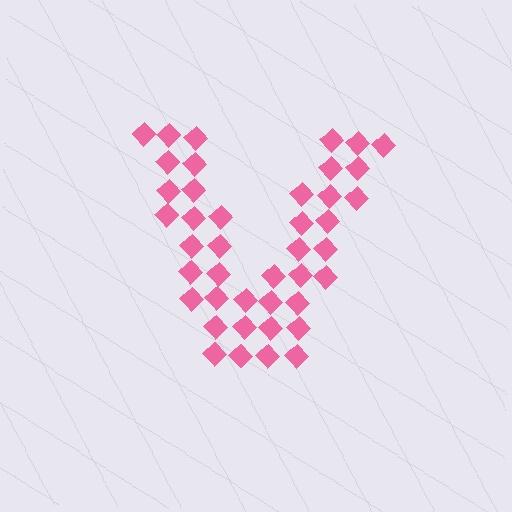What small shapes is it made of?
It is made of small diamonds.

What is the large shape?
The large shape is the letter V.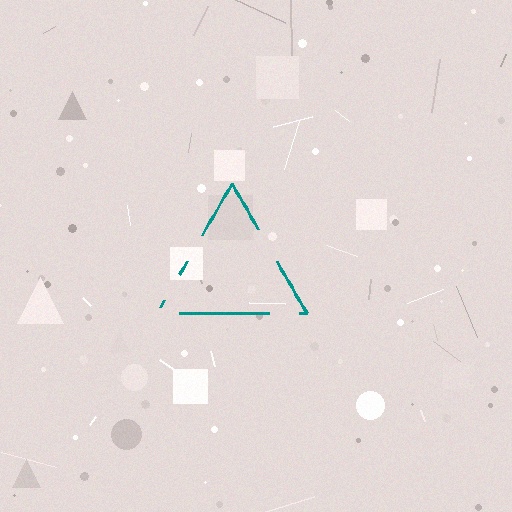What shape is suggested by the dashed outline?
The dashed outline suggests a triangle.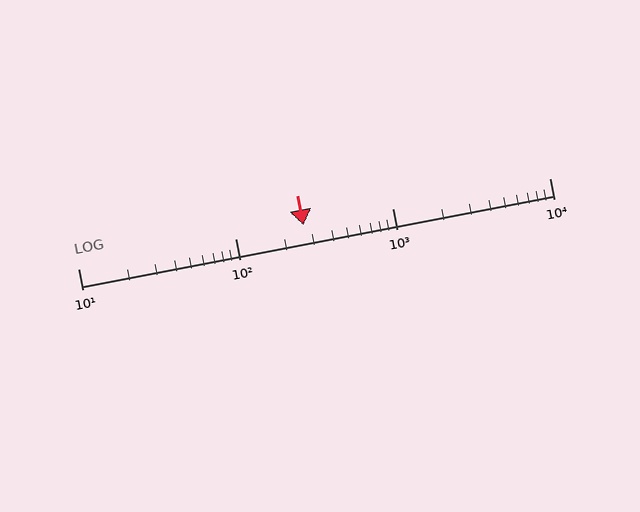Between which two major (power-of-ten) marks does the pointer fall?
The pointer is between 100 and 1000.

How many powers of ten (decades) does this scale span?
The scale spans 3 decades, from 10 to 10000.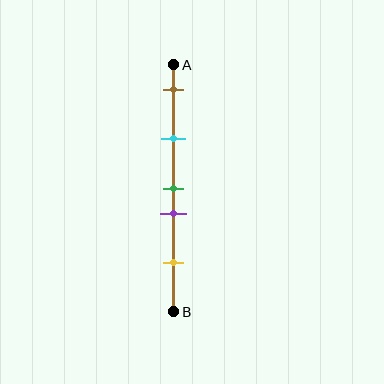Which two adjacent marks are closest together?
The green and purple marks are the closest adjacent pair.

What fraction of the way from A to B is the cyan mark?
The cyan mark is approximately 30% (0.3) of the way from A to B.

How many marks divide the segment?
There are 5 marks dividing the segment.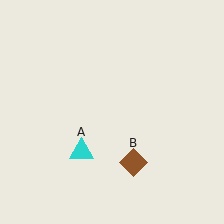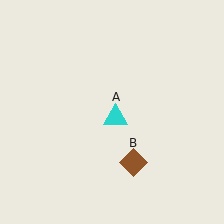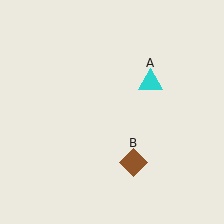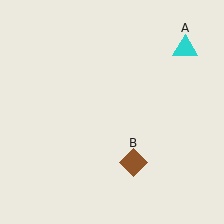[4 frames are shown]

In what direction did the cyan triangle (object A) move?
The cyan triangle (object A) moved up and to the right.